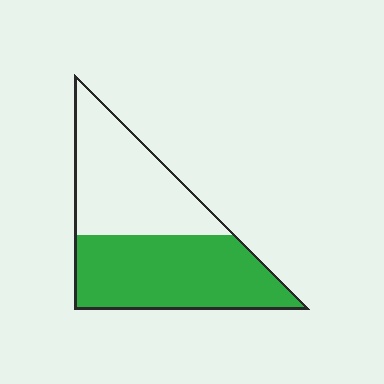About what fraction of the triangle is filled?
About one half (1/2).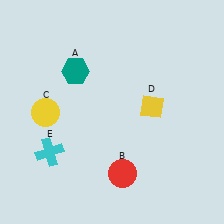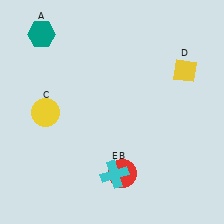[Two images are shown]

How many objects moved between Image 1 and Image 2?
3 objects moved between the two images.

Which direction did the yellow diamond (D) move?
The yellow diamond (D) moved up.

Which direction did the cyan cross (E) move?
The cyan cross (E) moved right.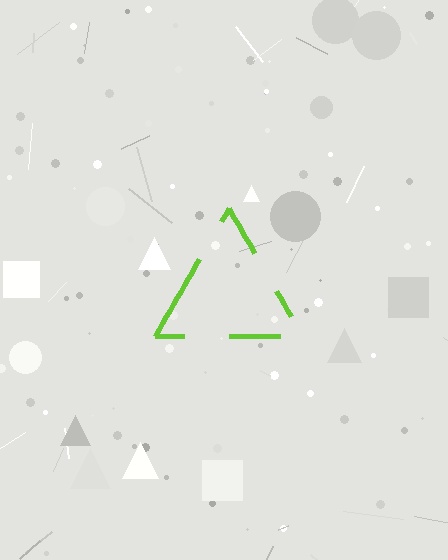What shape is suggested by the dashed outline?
The dashed outline suggests a triangle.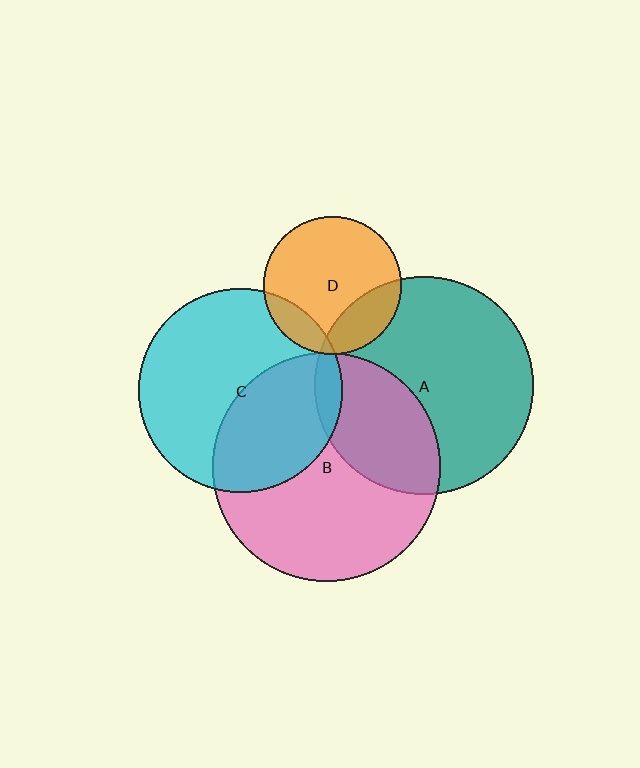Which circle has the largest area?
Circle B (pink).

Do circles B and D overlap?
Yes.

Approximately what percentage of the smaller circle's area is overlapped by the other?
Approximately 5%.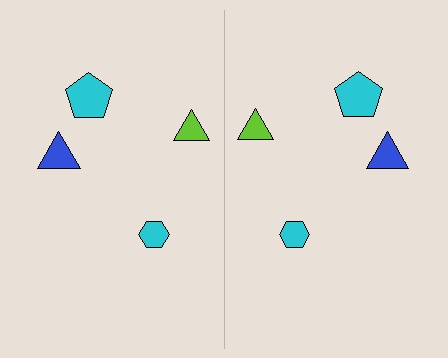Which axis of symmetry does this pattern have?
The pattern has a vertical axis of symmetry running through the center of the image.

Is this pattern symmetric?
Yes, this pattern has bilateral (reflection) symmetry.